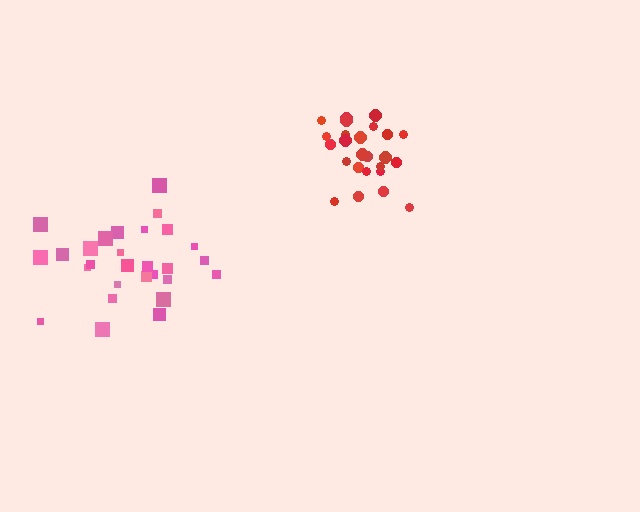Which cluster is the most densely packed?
Red.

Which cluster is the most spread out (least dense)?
Pink.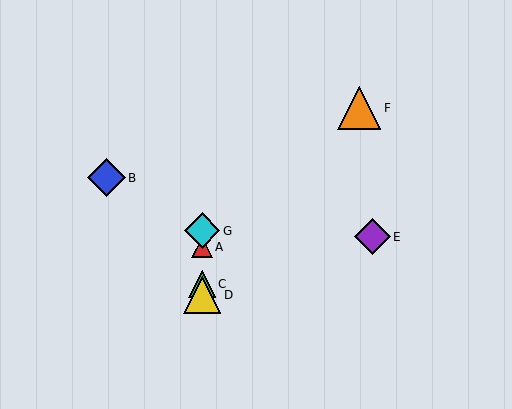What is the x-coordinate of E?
Object E is at x≈372.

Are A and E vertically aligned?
No, A is at x≈202 and E is at x≈372.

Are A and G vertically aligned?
Yes, both are at x≈202.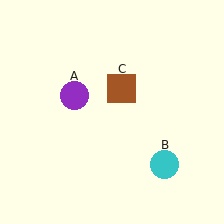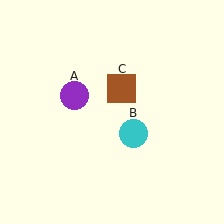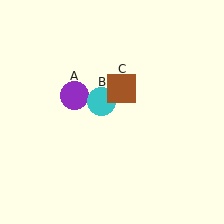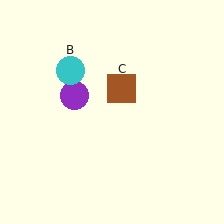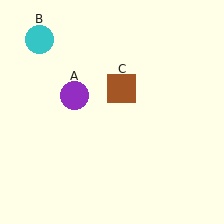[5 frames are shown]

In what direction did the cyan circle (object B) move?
The cyan circle (object B) moved up and to the left.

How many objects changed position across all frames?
1 object changed position: cyan circle (object B).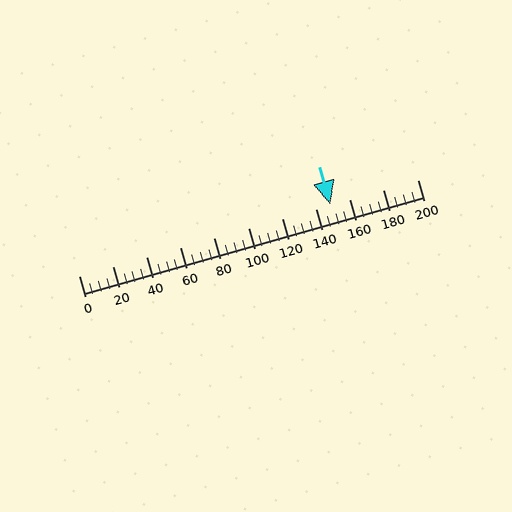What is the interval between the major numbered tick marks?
The major tick marks are spaced 20 units apart.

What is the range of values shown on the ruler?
The ruler shows values from 0 to 200.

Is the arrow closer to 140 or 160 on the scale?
The arrow is closer to 140.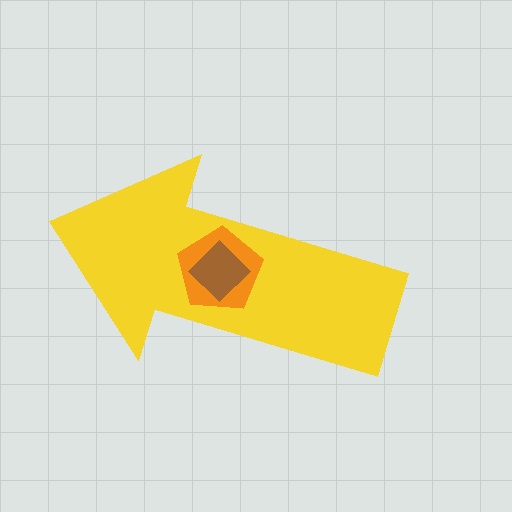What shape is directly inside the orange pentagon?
The brown diamond.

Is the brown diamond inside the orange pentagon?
Yes.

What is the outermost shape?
The yellow arrow.